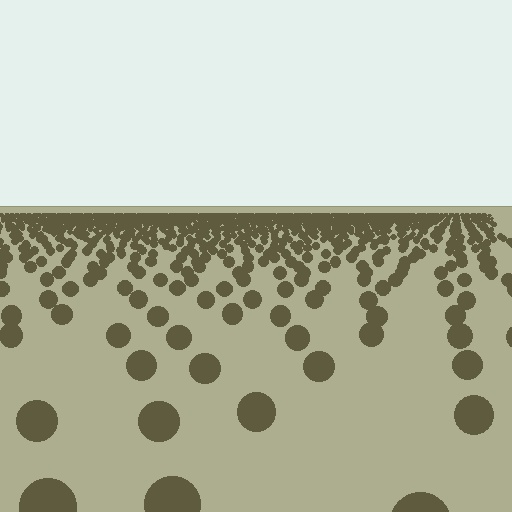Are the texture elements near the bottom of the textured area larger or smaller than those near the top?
Larger. Near the bottom, elements are closer to the viewer and appear at a bigger on-screen size.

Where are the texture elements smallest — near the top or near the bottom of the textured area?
Near the top.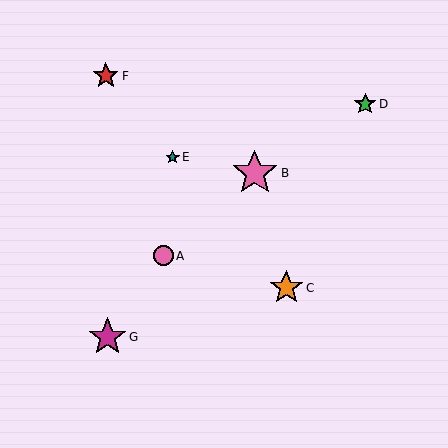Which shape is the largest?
The pink star (labeled B) is the largest.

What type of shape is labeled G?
Shape G is a magenta star.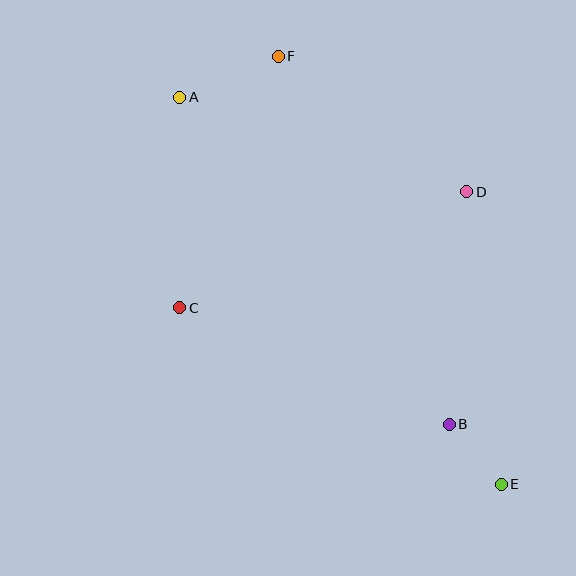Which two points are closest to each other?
Points B and E are closest to each other.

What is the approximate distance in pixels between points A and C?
The distance between A and C is approximately 210 pixels.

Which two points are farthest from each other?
Points A and E are farthest from each other.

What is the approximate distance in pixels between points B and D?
The distance between B and D is approximately 233 pixels.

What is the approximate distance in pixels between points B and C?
The distance between B and C is approximately 294 pixels.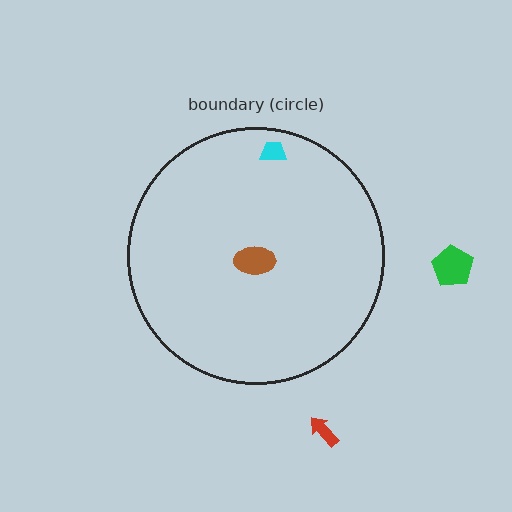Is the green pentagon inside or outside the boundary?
Outside.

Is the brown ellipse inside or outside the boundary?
Inside.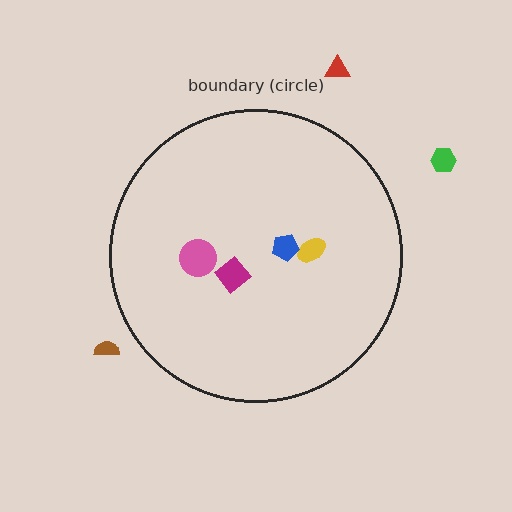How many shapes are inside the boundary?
4 inside, 3 outside.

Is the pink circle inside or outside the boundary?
Inside.